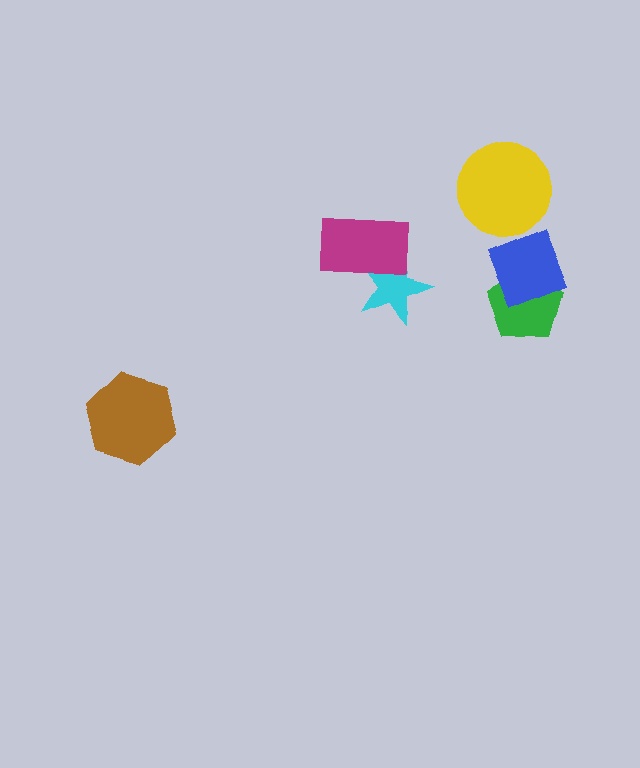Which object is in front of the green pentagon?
The blue square is in front of the green pentagon.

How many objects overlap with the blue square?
1 object overlaps with the blue square.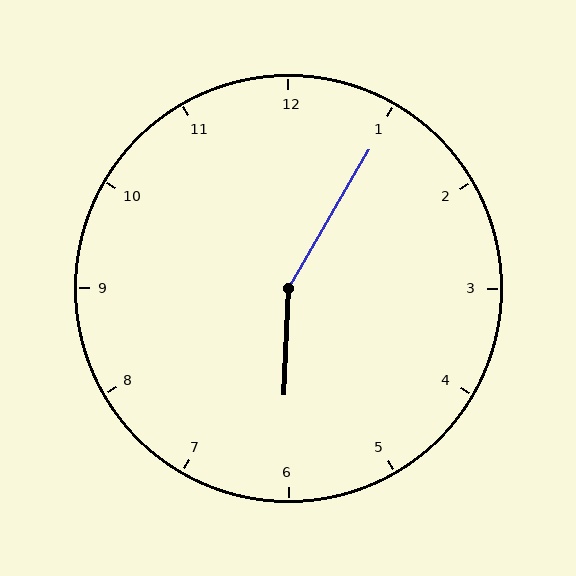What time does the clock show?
6:05.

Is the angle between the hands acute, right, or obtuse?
It is obtuse.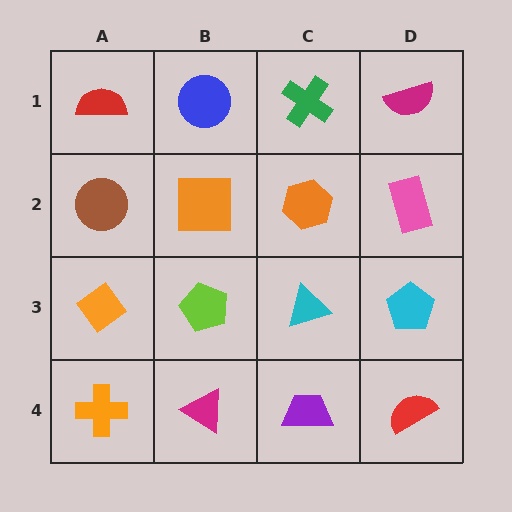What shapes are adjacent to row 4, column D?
A cyan pentagon (row 3, column D), a purple trapezoid (row 4, column C).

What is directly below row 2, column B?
A lime pentagon.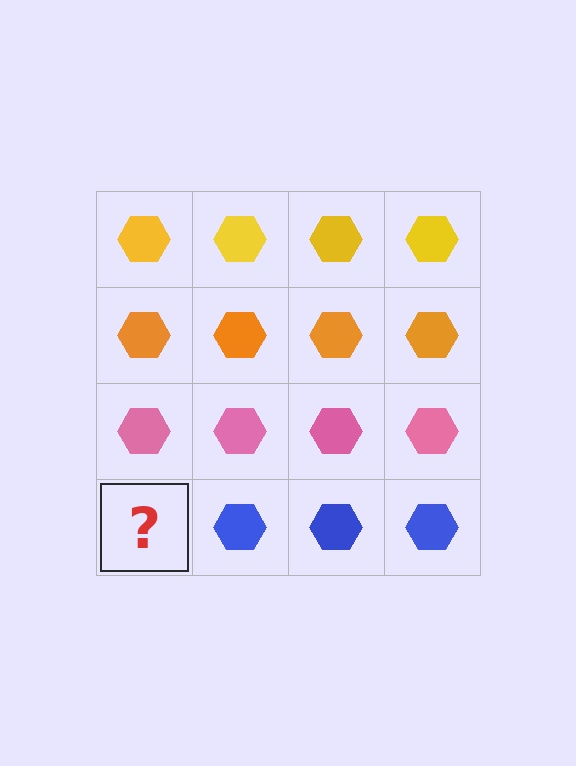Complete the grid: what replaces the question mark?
The question mark should be replaced with a blue hexagon.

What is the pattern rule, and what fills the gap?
The rule is that each row has a consistent color. The gap should be filled with a blue hexagon.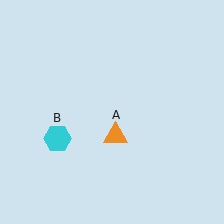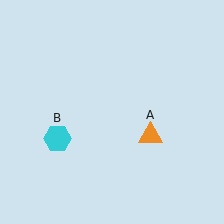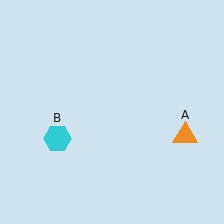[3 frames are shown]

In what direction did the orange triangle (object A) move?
The orange triangle (object A) moved right.